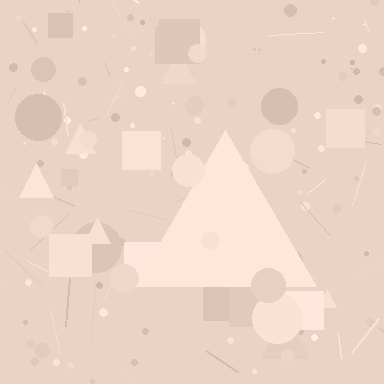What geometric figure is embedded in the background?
A triangle is embedded in the background.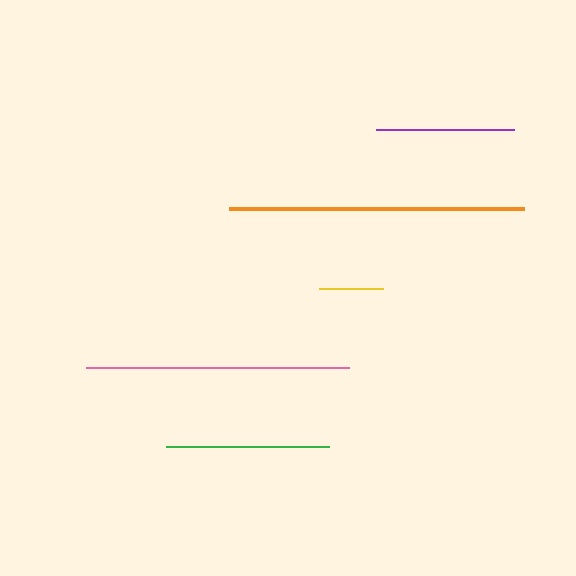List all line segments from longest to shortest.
From longest to shortest: orange, pink, green, purple, yellow.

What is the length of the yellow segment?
The yellow segment is approximately 64 pixels long.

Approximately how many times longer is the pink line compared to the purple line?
The pink line is approximately 1.9 times the length of the purple line.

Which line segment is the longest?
The orange line is the longest at approximately 295 pixels.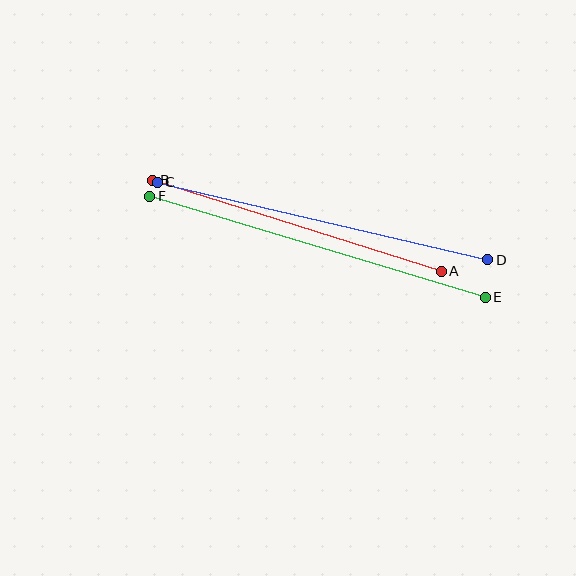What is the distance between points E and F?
The distance is approximately 350 pixels.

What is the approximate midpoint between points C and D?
The midpoint is at approximately (323, 221) pixels.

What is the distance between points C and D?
The distance is approximately 339 pixels.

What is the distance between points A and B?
The distance is approximately 303 pixels.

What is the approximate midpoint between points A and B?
The midpoint is at approximately (297, 226) pixels.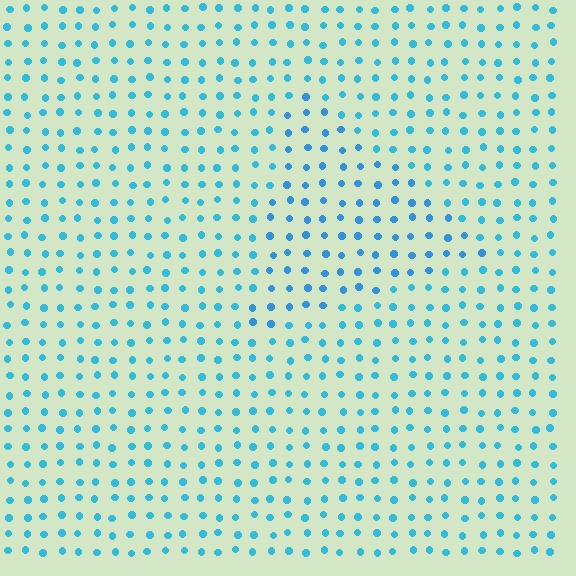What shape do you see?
I see a triangle.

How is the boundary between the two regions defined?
The boundary is defined purely by a slight shift in hue (about 15 degrees). Spacing, size, and orientation are identical on both sides.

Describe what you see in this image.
The image is filled with small cyan elements in a uniform arrangement. A triangle-shaped region is visible where the elements are tinted to a slightly different hue, forming a subtle color boundary.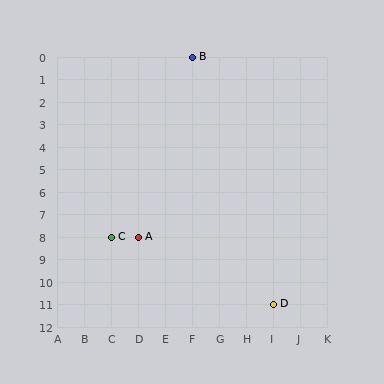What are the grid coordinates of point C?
Point C is at grid coordinates (C, 8).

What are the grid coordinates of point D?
Point D is at grid coordinates (I, 11).